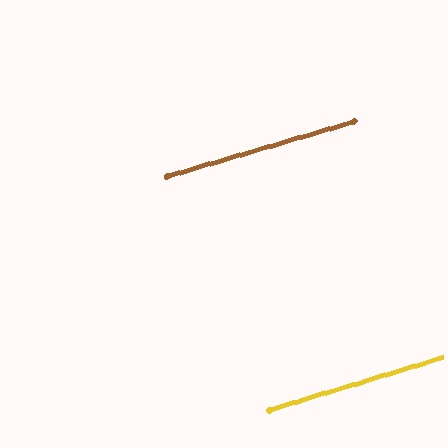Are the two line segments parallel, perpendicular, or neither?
Parallel — their directions differ by only 0.5°.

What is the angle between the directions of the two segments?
Approximately 1 degree.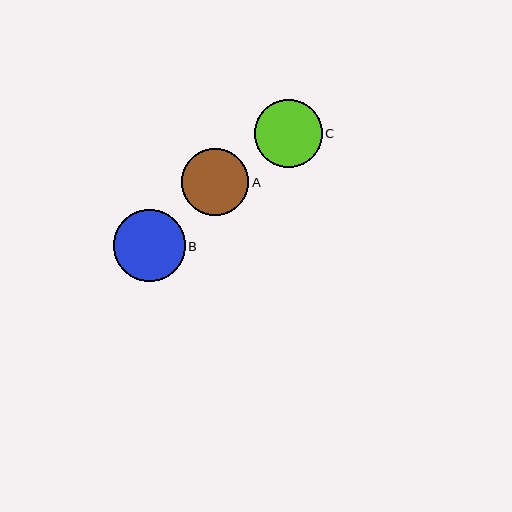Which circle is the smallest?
Circle A is the smallest with a size of approximately 67 pixels.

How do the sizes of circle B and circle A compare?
Circle B and circle A are approximately the same size.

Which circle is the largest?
Circle B is the largest with a size of approximately 72 pixels.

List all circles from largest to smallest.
From largest to smallest: B, C, A.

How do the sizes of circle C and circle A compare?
Circle C and circle A are approximately the same size.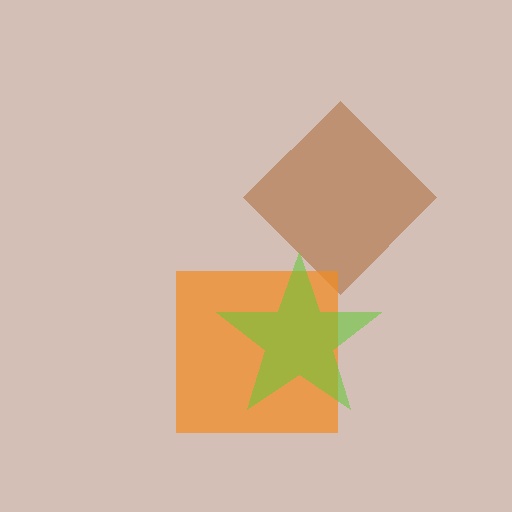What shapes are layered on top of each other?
The layered shapes are: a brown diamond, an orange square, a lime star.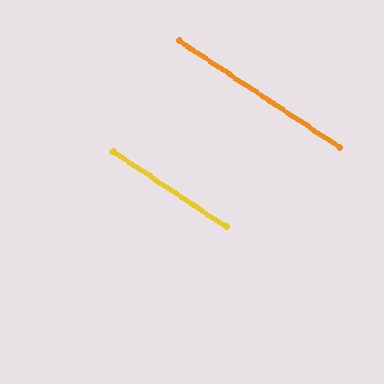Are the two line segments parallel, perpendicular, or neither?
Parallel — their directions differ by only 0.1°.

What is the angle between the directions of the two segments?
Approximately 0 degrees.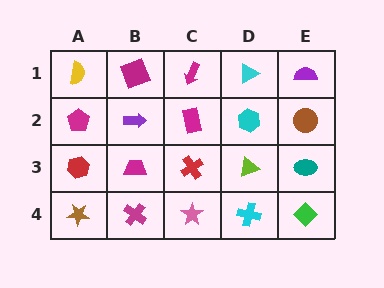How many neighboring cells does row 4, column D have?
3.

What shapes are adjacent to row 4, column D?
A lime triangle (row 3, column D), a pink star (row 4, column C), a green diamond (row 4, column E).